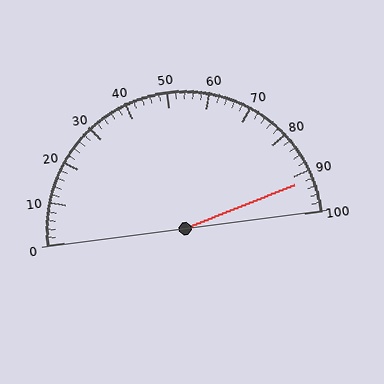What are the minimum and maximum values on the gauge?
The gauge ranges from 0 to 100.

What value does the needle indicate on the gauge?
The needle indicates approximately 92.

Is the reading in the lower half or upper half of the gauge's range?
The reading is in the upper half of the range (0 to 100).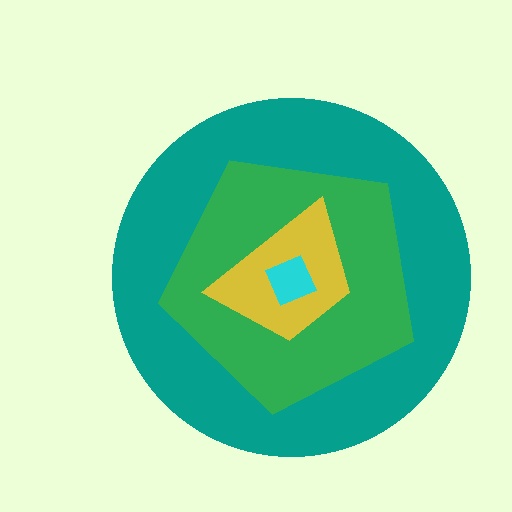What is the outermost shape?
The teal circle.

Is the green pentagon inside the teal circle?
Yes.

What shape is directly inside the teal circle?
The green pentagon.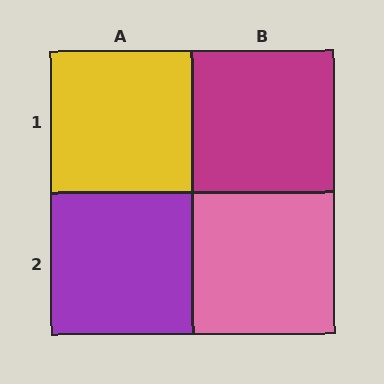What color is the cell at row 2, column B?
Pink.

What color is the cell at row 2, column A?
Purple.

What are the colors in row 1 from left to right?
Yellow, magenta.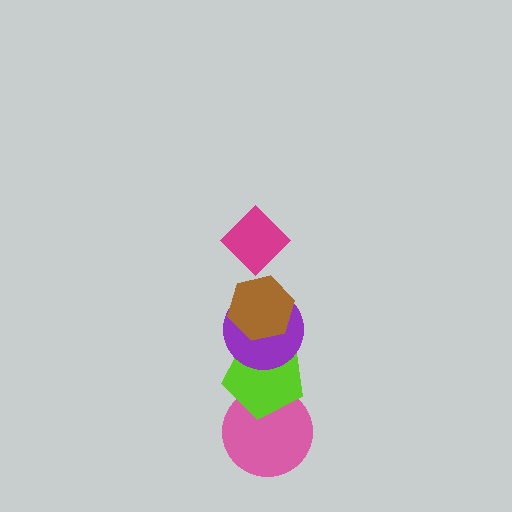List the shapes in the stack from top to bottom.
From top to bottom: the magenta diamond, the brown hexagon, the purple circle, the lime pentagon, the pink circle.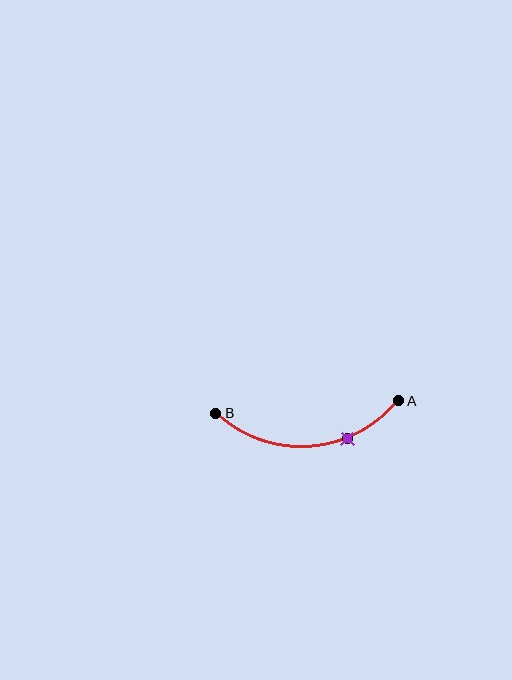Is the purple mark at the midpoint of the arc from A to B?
No. The purple mark lies on the arc but is closer to endpoint A. The arc midpoint would be at the point on the curve equidistant along the arc from both A and B.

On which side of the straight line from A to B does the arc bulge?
The arc bulges below the straight line connecting A and B.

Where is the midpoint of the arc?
The arc midpoint is the point on the curve farthest from the straight line joining A and B. It sits below that line.